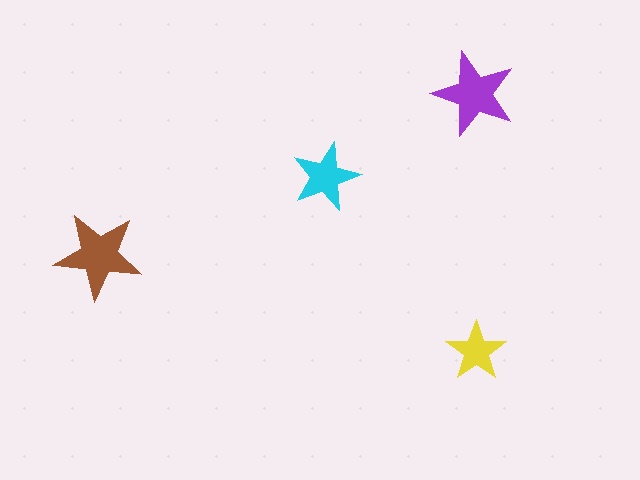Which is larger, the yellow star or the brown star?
The brown one.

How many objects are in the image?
There are 4 objects in the image.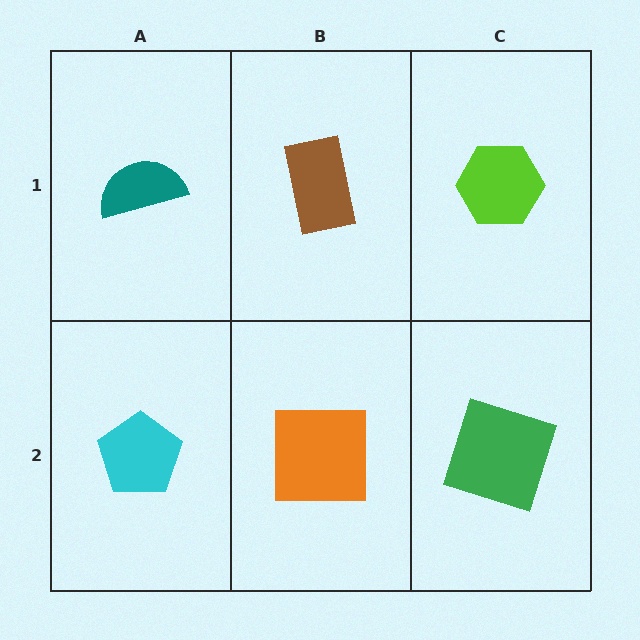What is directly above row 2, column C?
A lime hexagon.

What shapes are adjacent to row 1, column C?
A green square (row 2, column C), a brown rectangle (row 1, column B).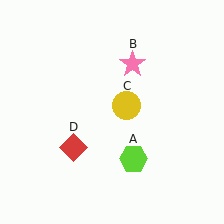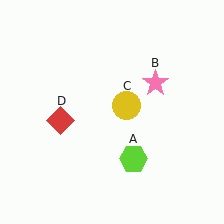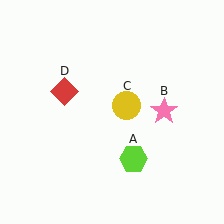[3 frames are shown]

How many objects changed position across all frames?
2 objects changed position: pink star (object B), red diamond (object D).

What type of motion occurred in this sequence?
The pink star (object B), red diamond (object D) rotated clockwise around the center of the scene.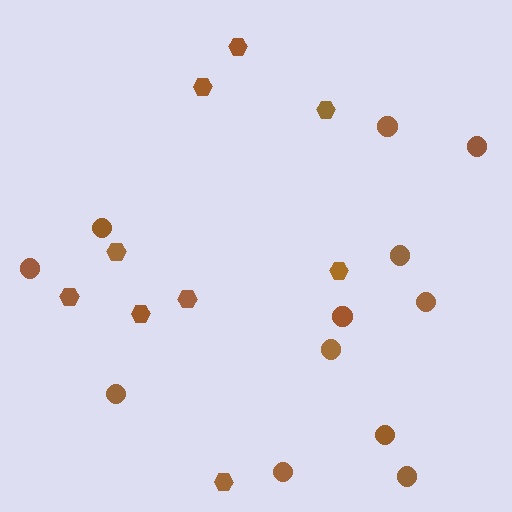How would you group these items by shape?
There are 2 groups: one group of circles (12) and one group of hexagons (9).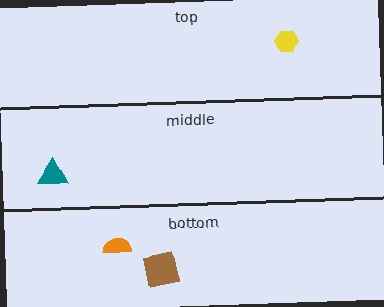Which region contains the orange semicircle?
The bottom region.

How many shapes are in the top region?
1.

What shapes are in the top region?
The yellow hexagon.